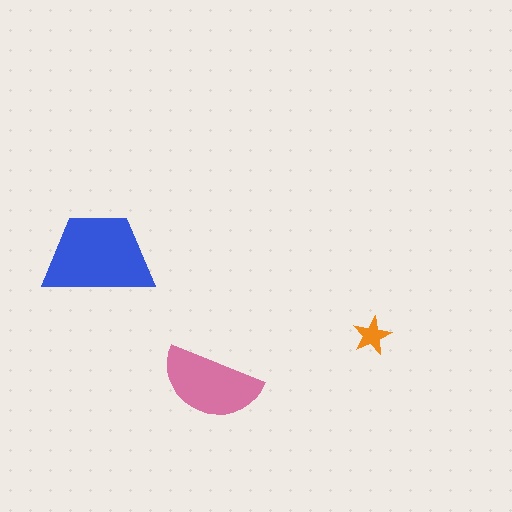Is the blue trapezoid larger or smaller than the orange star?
Larger.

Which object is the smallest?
The orange star.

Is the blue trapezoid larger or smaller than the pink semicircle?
Larger.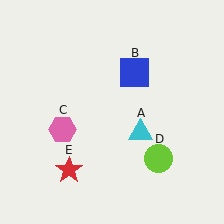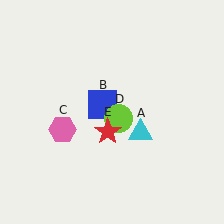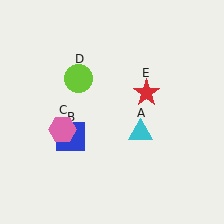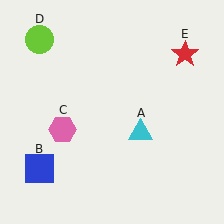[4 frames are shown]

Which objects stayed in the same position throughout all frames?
Cyan triangle (object A) and pink hexagon (object C) remained stationary.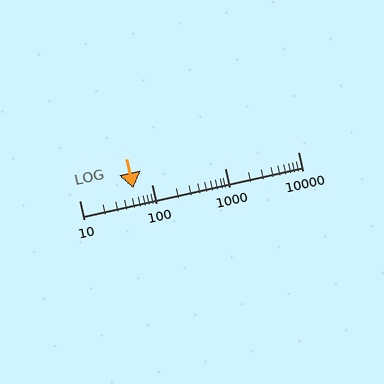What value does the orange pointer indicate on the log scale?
The pointer indicates approximately 56.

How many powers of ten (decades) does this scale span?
The scale spans 3 decades, from 10 to 10000.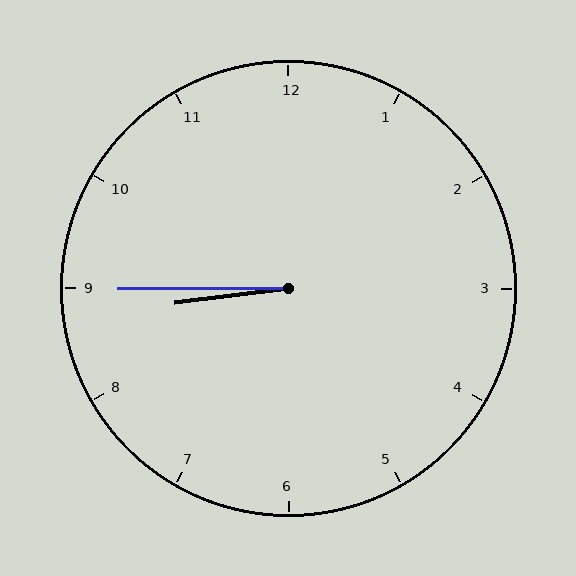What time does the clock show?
8:45.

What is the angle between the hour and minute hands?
Approximately 8 degrees.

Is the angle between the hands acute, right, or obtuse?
It is acute.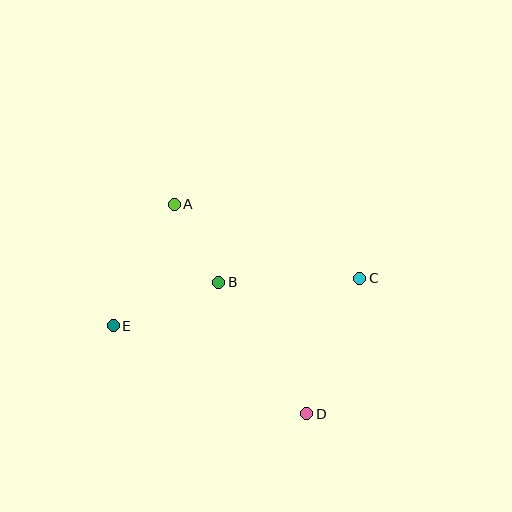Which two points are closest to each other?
Points A and B are closest to each other.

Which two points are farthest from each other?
Points C and E are farthest from each other.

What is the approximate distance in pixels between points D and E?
The distance between D and E is approximately 213 pixels.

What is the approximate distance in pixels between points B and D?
The distance between B and D is approximately 159 pixels.